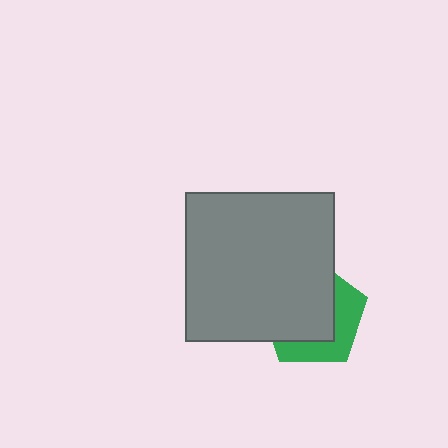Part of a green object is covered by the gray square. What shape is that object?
It is a pentagon.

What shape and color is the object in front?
The object in front is a gray square.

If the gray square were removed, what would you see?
You would see the complete green pentagon.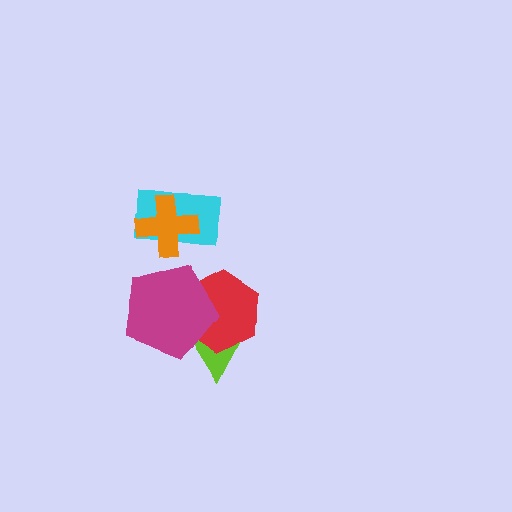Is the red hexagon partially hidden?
Yes, it is partially covered by another shape.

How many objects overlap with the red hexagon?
2 objects overlap with the red hexagon.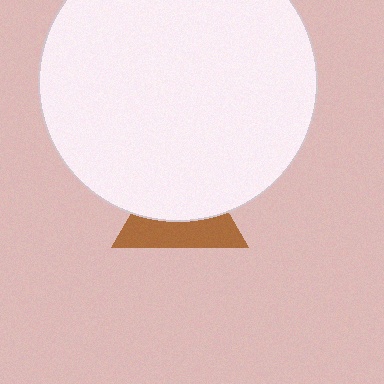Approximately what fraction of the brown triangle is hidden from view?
Roughly 58% of the brown triangle is hidden behind the white circle.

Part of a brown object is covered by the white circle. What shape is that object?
It is a triangle.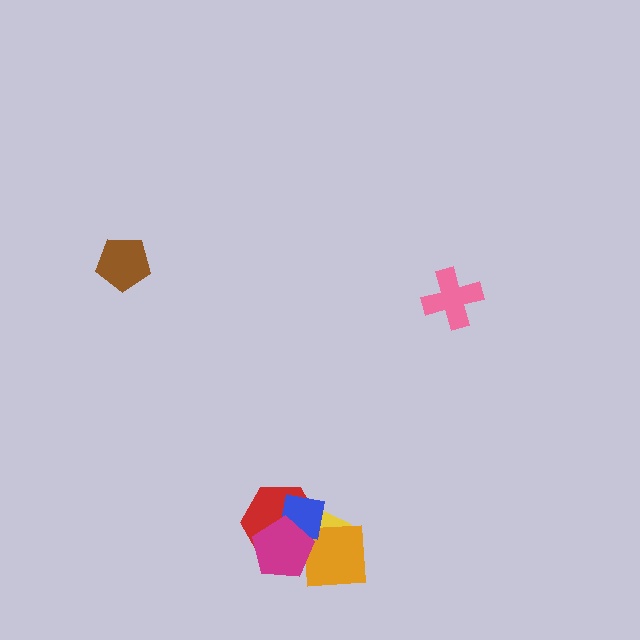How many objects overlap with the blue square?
4 objects overlap with the blue square.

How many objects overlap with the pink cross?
0 objects overlap with the pink cross.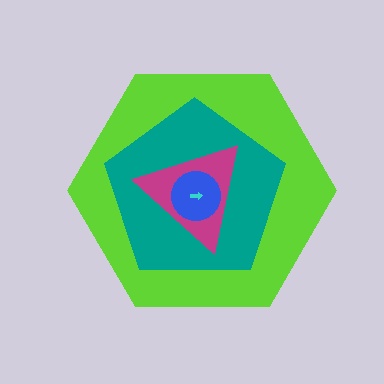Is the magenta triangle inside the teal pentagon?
Yes.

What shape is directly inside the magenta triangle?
The blue circle.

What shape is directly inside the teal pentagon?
The magenta triangle.